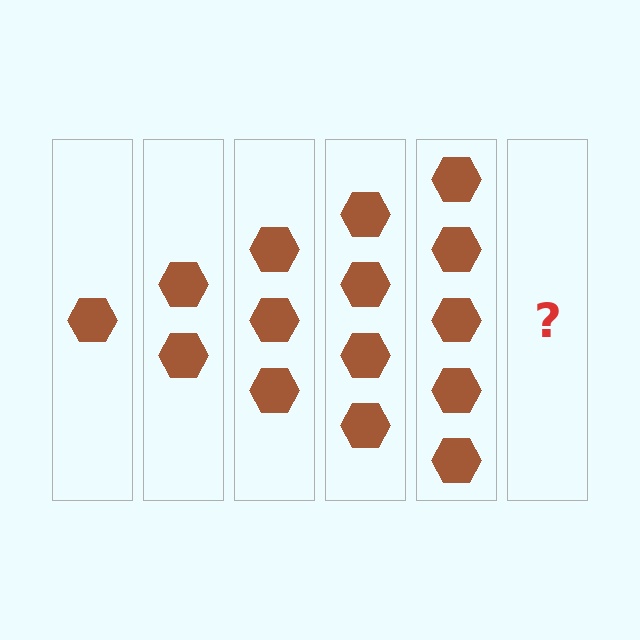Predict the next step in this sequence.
The next step is 6 hexagons.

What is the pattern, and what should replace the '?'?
The pattern is that each step adds one more hexagon. The '?' should be 6 hexagons.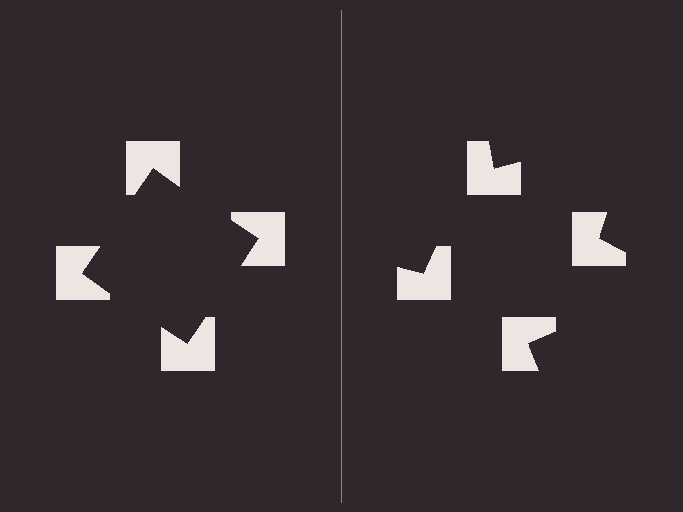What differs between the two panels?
The notched squares are positioned identically on both sides; only the wedge orientations differ. On the left they align to a square; on the right they are misaligned.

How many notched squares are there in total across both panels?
8 — 4 on each side.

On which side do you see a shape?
An illusory square appears on the left side. On the right side the wedge cuts are rotated, so no coherent shape forms.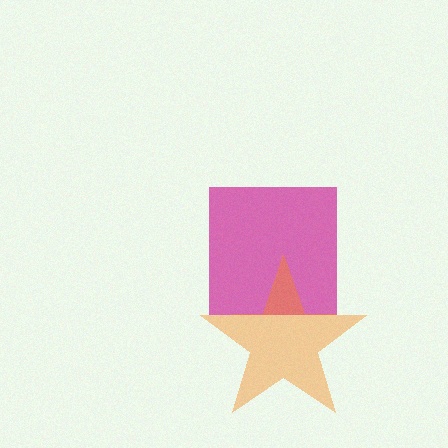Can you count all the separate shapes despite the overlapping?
Yes, there are 2 separate shapes.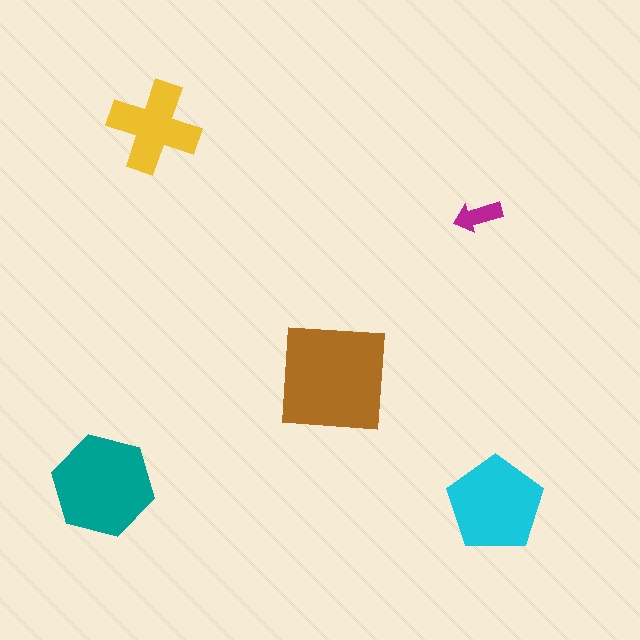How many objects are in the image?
There are 5 objects in the image.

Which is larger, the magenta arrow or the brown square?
The brown square.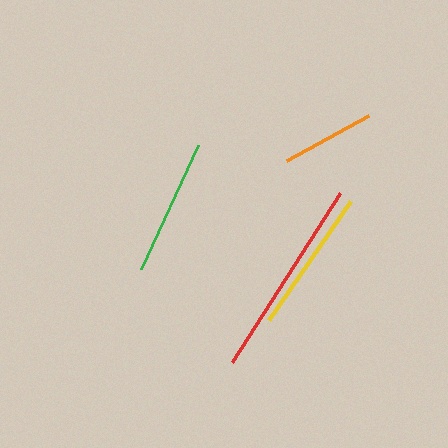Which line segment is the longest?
The red line is the longest at approximately 200 pixels.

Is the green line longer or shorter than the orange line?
The green line is longer than the orange line.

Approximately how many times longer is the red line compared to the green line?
The red line is approximately 1.5 times the length of the green line.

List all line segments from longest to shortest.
From longest to shortest: red, yellow, green, orange.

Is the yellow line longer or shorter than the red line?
The red line is longer than the yellow line.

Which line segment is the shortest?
The orange line is the shortest at approximately 94 pixels.